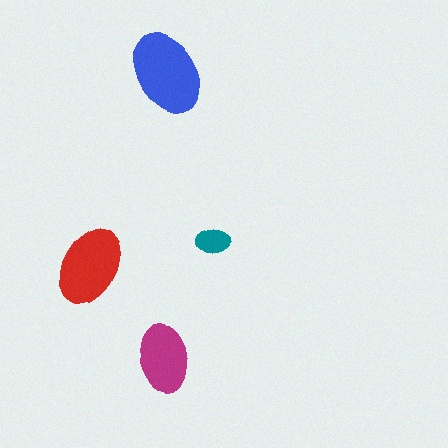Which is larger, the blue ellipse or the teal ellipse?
The blue one.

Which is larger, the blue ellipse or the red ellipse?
The blue one.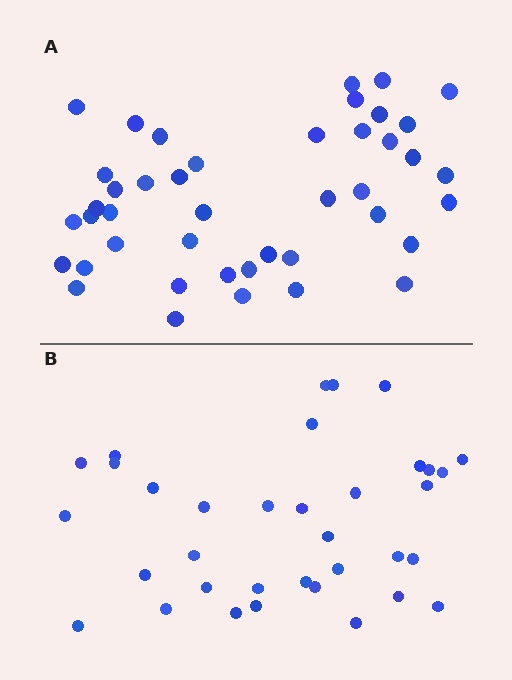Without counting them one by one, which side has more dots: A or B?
Region A (the top region) has more dots.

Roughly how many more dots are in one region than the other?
Region A has roughly 8 or so more dots than region B.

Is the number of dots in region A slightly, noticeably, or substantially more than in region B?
Region A has only slightly more — the two regions are fairly close. The ratio is roughly 1.2 to 1.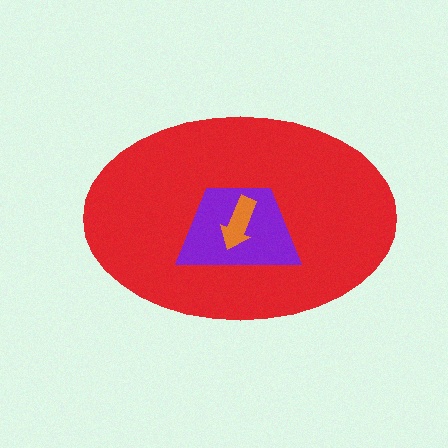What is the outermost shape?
The red ellipse.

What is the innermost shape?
The orange arrow.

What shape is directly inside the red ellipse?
The purple trapezoid.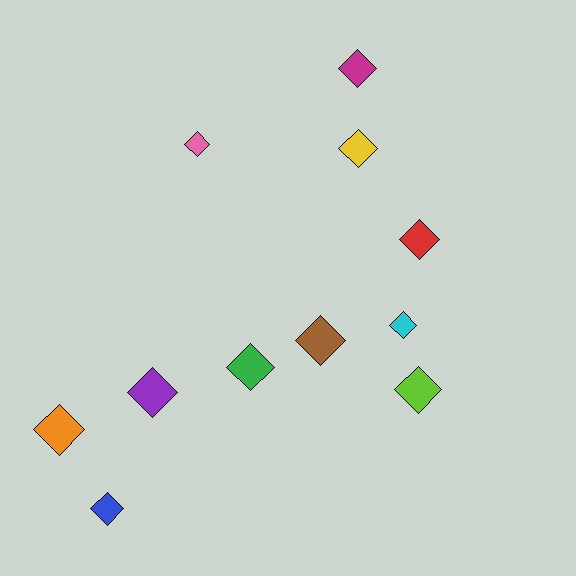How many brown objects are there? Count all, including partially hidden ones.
There is 1 brown object.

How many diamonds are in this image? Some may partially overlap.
There are 11 diamonds.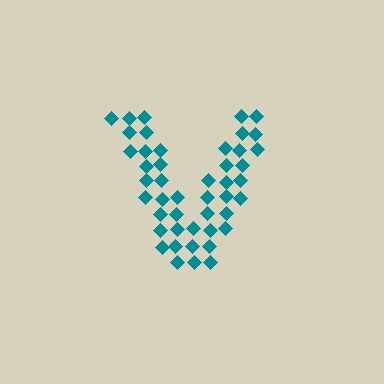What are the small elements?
The small elements are diamonds.